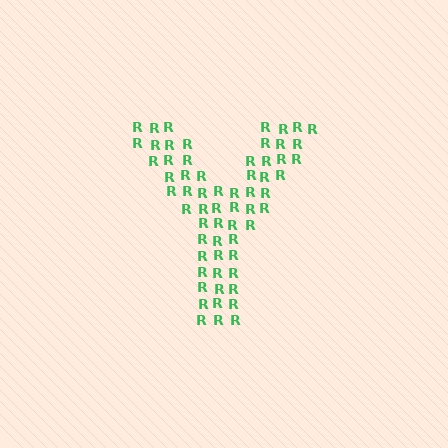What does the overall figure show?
The overall figure shows the letter Y.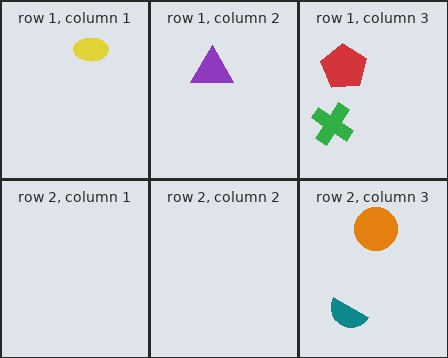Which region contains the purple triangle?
The row 1, column 2 region.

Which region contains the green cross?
The row 1, column 3 region.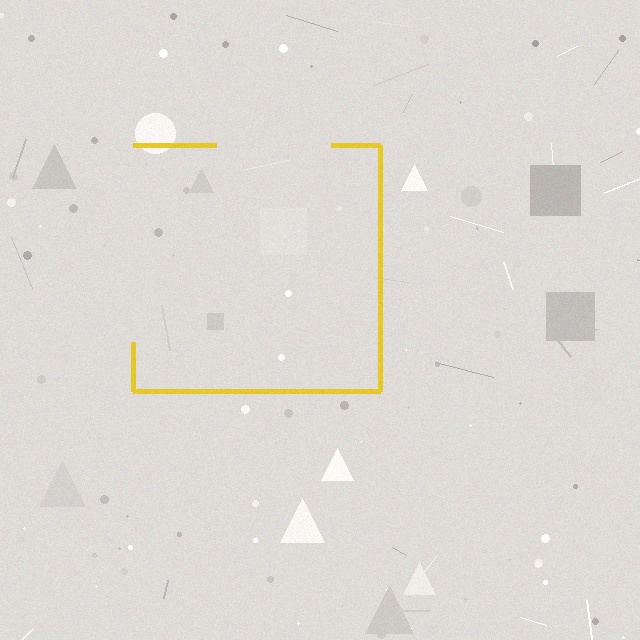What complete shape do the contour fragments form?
The contour fragments form a square.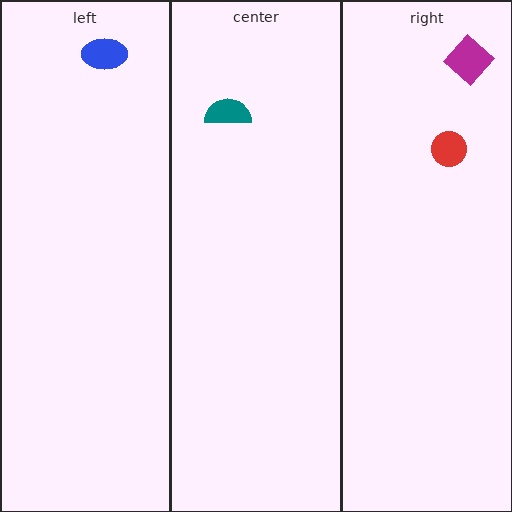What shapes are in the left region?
The blue ellipse.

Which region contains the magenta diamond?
The right region.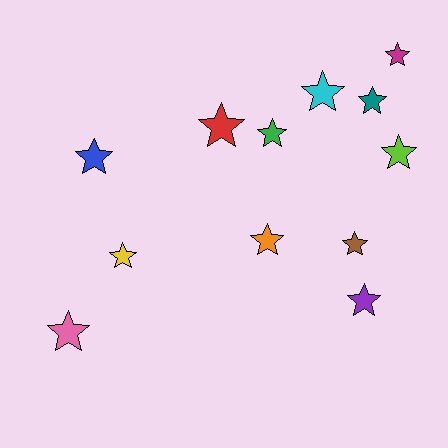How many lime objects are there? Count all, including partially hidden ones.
There is 1 lime object.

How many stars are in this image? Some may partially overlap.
There are 12 stars.